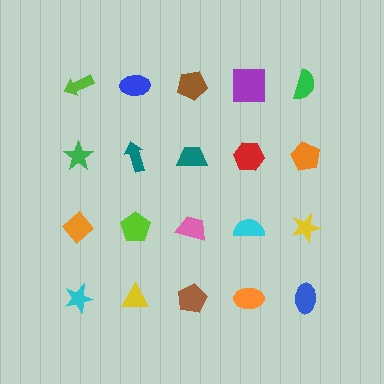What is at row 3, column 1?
An orange diamond.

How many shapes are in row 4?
5 shapes.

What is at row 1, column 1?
A lime arrow.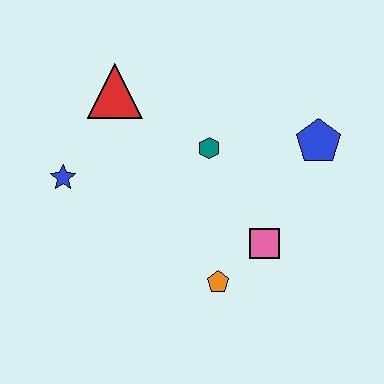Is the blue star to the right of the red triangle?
No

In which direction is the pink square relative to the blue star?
The pink square is to the right of the blue star.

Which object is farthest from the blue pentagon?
The blue star is farthest from the blue pentagon.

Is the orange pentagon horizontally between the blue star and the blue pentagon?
Yes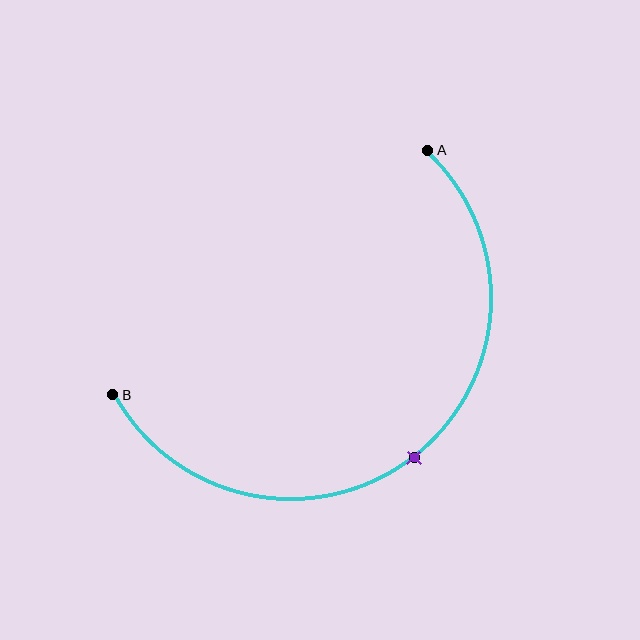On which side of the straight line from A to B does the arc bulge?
The arc bulges below and to the right of the straight line connecting A and B.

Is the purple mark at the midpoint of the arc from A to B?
Yes. The purple mark lies on the arc at equal arc-length from both A and B — it is the arc midpoint.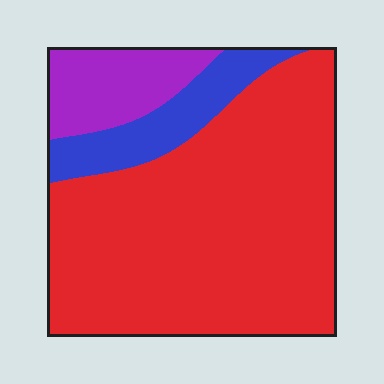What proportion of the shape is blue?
Blue takes up less than a quarter of the shape.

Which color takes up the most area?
Red, at roughly 75%.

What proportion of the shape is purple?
Purple takes up about one eighth (1/8) of the shape.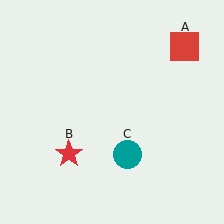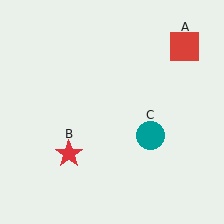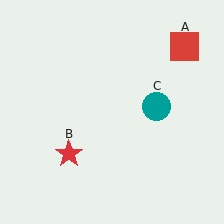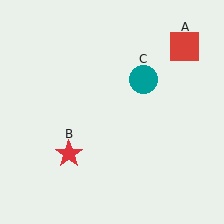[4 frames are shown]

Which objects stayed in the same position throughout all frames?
Red square (object A) and red star (object B) remained stationary.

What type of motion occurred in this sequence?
The teal circle (object C) rotated counterclockwise around the center of the scene.